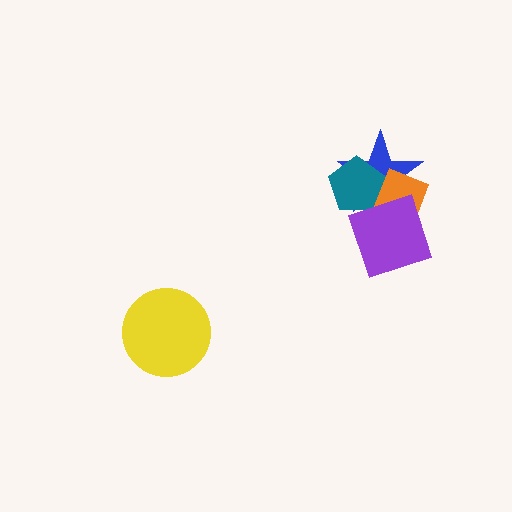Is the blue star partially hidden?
Yes, it is partially covered by another shape.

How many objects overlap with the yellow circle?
0 objects overlap with the yellow circle.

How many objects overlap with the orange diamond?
3 objects overlap with the orange diamond.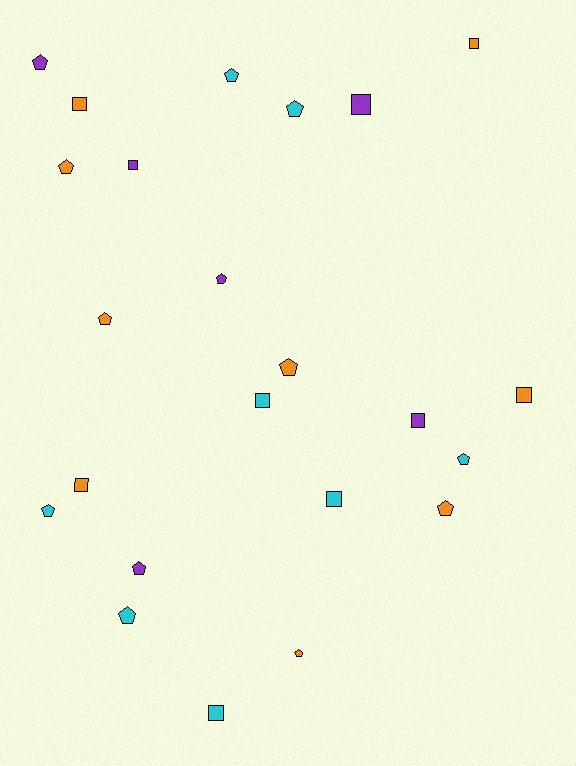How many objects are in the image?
There are 23 objects.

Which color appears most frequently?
Orange, with 9 objects.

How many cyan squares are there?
There are 3 cyan squares.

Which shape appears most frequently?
Pentagon, with 13 objects.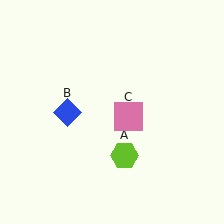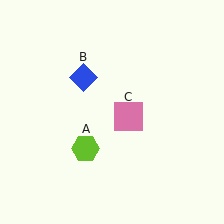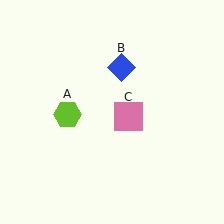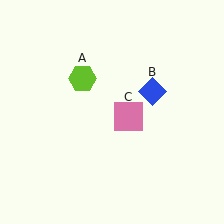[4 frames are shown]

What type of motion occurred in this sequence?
The lime hexagon (object A), blue diamond (object B) rotated clockwise around the center of the scene.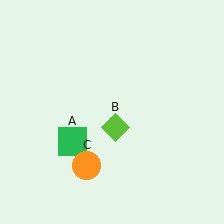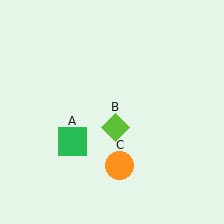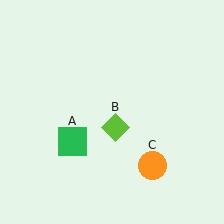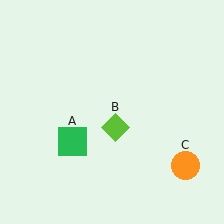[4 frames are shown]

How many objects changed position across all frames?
1 object changed position: orange circle (object C).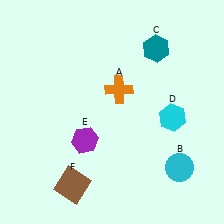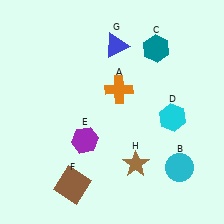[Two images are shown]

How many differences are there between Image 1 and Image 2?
There are 2 differences between the two images.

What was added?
A blue triangle (G), a brown star (H) were added in Image 2.